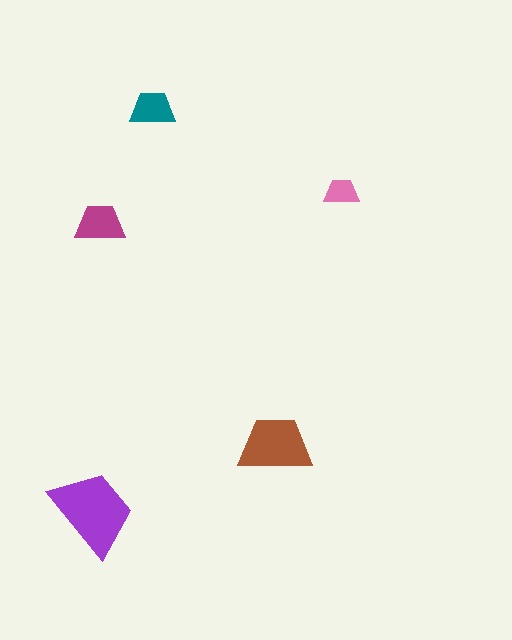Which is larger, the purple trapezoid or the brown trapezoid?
The purple one.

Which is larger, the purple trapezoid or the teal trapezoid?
The purple one.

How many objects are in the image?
There are 5 objects in the image.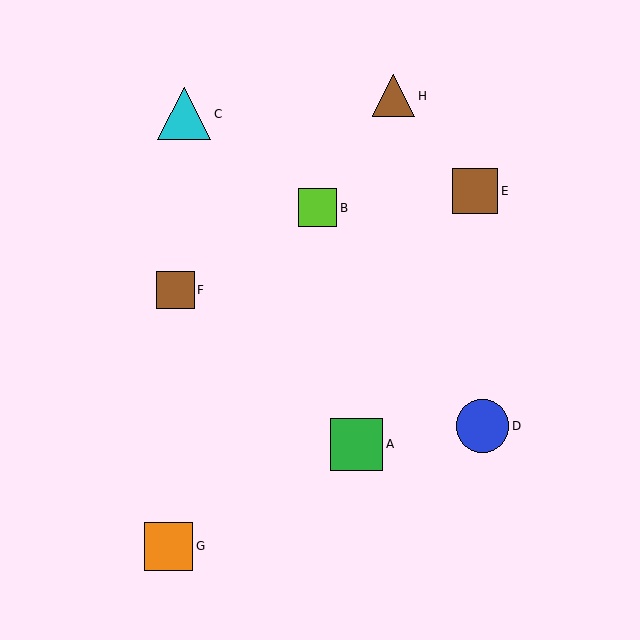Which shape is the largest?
The cyan triangle (labeled C) is the largest.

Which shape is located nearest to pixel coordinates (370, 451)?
The green square (labeled A) at (357, 444) is nearest to that location.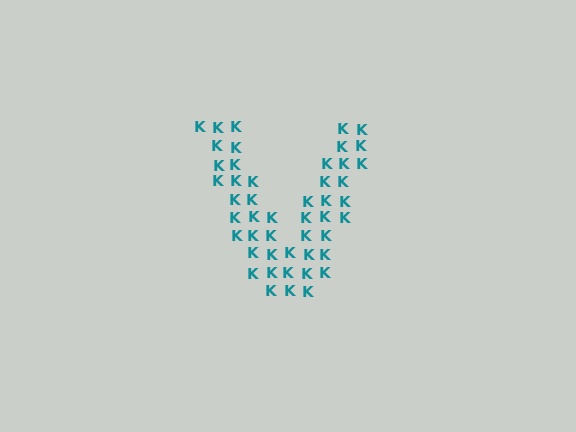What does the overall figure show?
The overall figure shows the letter V.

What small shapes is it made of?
It is made of small letter K's.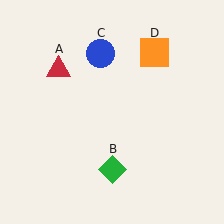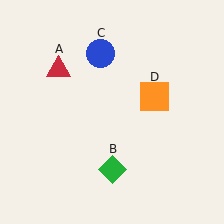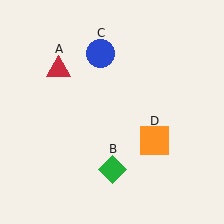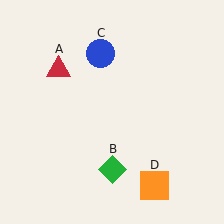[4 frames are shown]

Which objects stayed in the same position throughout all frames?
Red triangle (object A) and green diamond (object B) and blue circle (object C) remained stationary.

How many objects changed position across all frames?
1 object changed position: orange square (object D).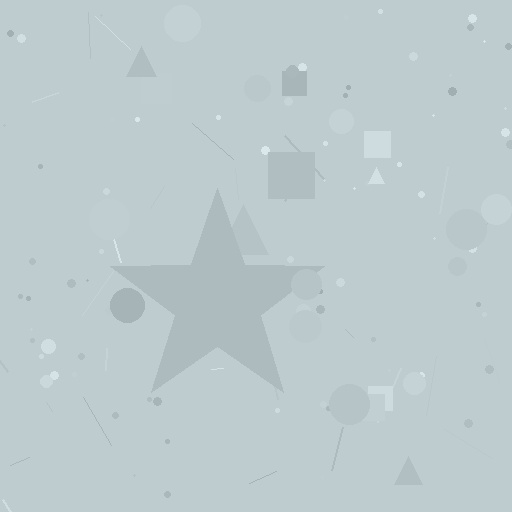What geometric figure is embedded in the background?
A star is embedded in the background.